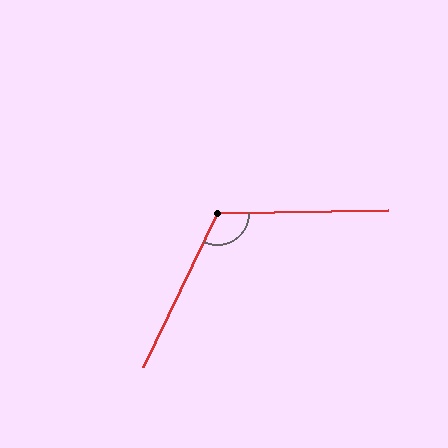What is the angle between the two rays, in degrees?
Approximately 117 degrees.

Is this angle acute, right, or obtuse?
It is obtuse.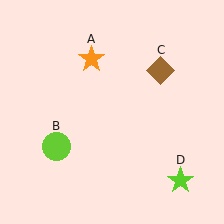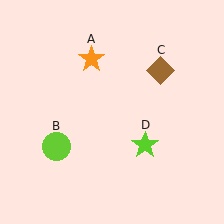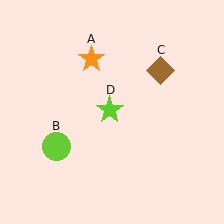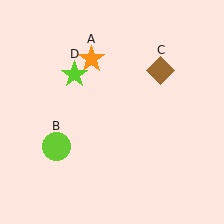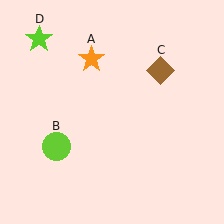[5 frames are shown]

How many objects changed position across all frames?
1 object changed position: lime star (object D).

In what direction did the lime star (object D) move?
The lime star (object D) moved up and to the left.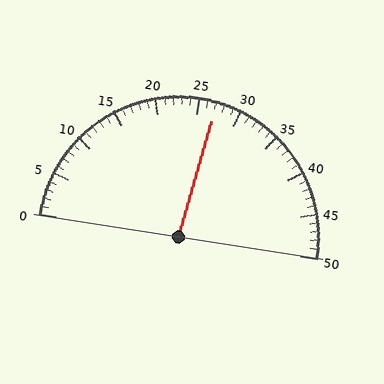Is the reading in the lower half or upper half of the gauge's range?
The reading is in the upper half of the range (0 to 50).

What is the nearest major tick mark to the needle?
The nearest major tick mark is 25.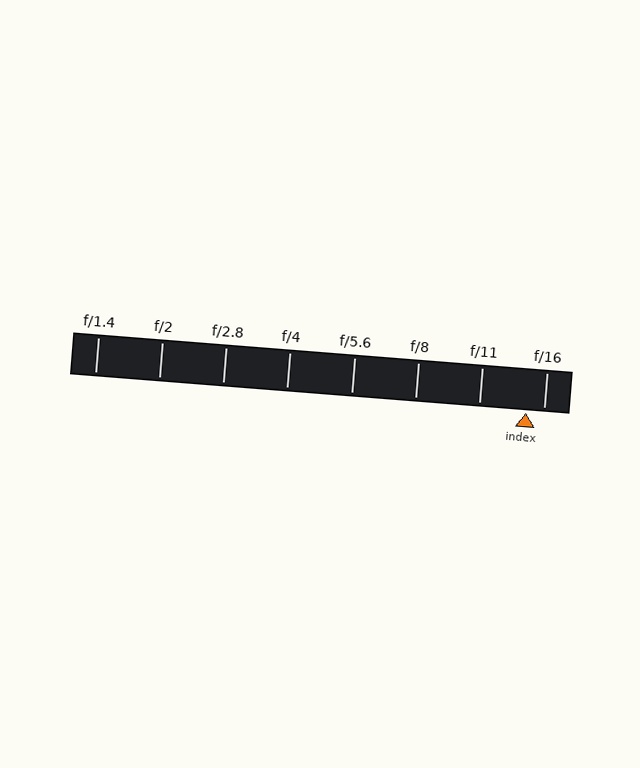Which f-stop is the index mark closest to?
The index mark is closest to f/16.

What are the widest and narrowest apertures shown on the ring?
The widest aperture shown is f/1.4 and the narrowest is f/16.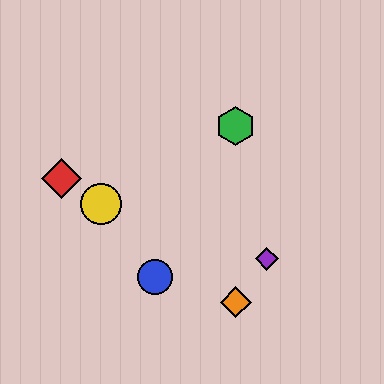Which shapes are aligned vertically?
The green hexagon, the orange diamond are aligned vertically.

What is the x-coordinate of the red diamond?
The red diamond is at x≈62.